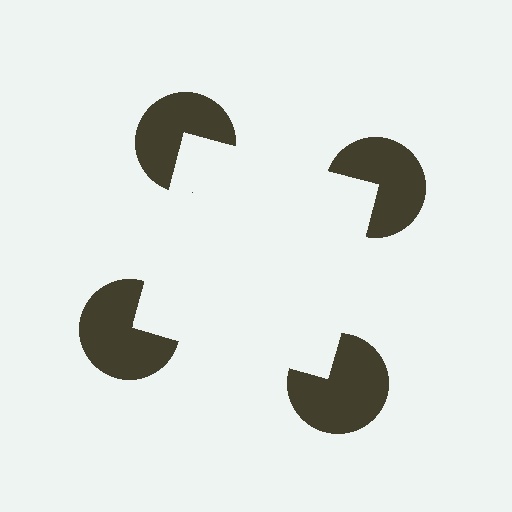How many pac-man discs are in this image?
There are 4 — one at each vertex of the illusory square.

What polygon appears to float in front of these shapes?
An illusory square — its edges are inferred from the aligned wedge cuts in the pac-man discs, not physically drawn.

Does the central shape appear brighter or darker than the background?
It typically appears slightly brighter than the background, even though no actual brightness change is drawn.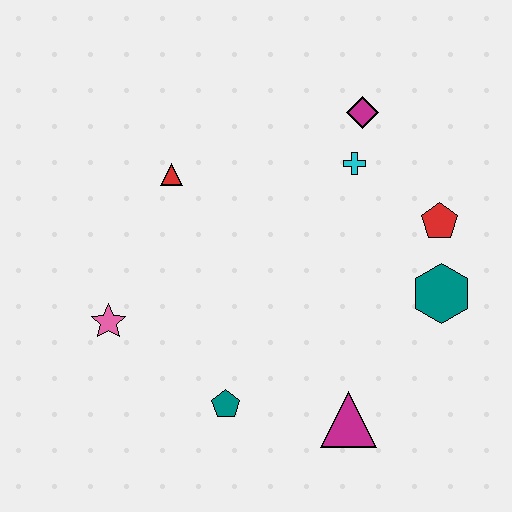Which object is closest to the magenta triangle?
The teal pentagon is closest to the magenta triangle.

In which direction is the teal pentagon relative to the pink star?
The teal pentagon is to the right of the pink star.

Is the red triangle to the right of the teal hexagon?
No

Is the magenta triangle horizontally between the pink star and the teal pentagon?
No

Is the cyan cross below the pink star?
No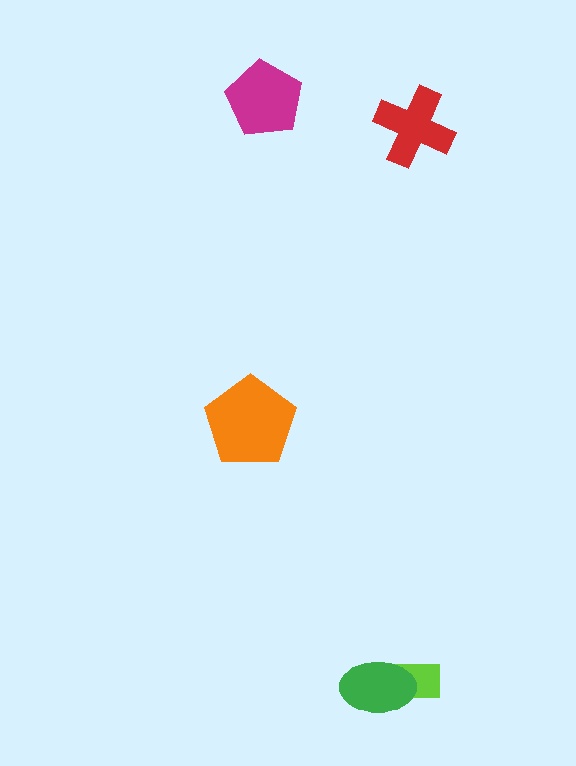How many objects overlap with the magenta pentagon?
0 objects overlap with the magenta pentagon.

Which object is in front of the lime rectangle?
The green ellipse is in front of the lime rectangle.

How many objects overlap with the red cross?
0 objects overlap with the red cross.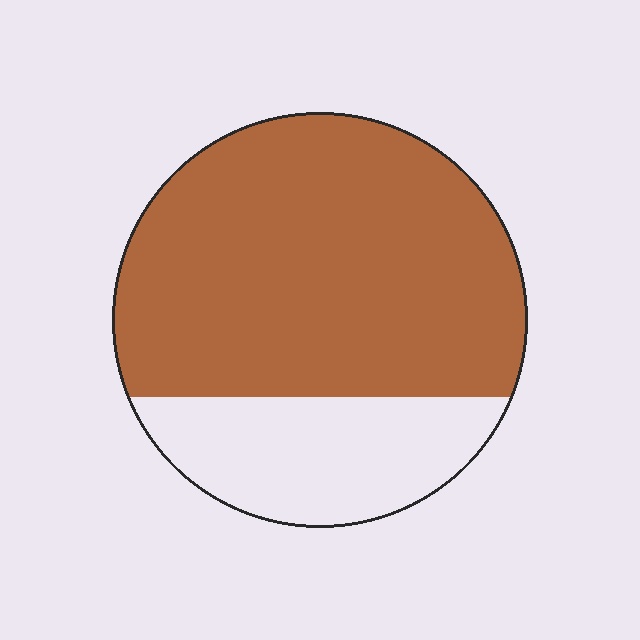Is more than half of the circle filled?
Yes.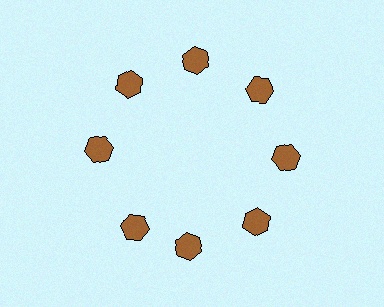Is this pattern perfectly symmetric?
No. The 8 brown hexagons are arranged in a ring, but one element near the 8 o'clock position is rotated out of alignment along the ring, breaking the 8-fold rotational symmetry.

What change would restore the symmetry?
The symmetry would be restored by rotating it back into even spacing with its neighbors so that all 8 hexagons sit at equal angles and equal distance from the center.